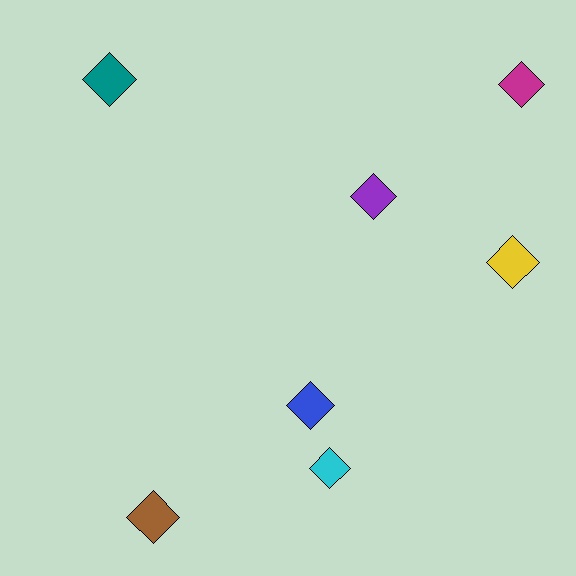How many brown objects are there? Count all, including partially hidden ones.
There is 1 brown object.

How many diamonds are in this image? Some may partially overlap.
There are 7 diamonds.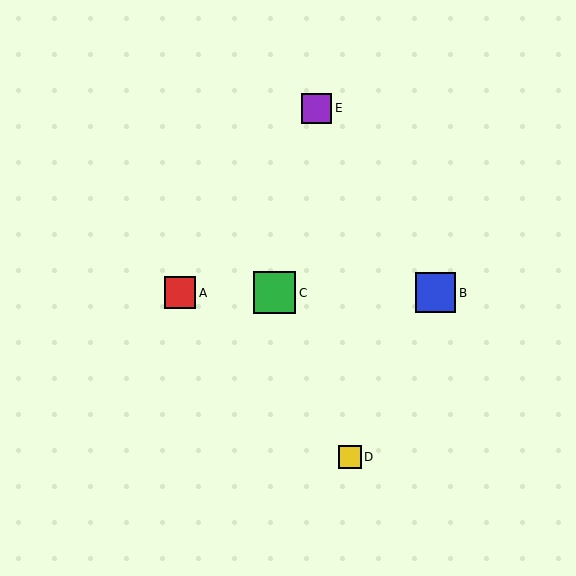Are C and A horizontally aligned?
Yes, both are at y≈293.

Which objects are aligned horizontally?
Objects A, B, C are aligned horizontally.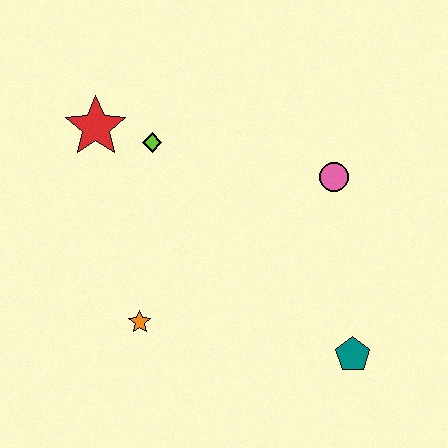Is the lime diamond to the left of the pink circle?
Yes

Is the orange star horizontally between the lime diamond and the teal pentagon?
No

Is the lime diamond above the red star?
No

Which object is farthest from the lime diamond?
The teal pentagon is farthest from the lime diamond.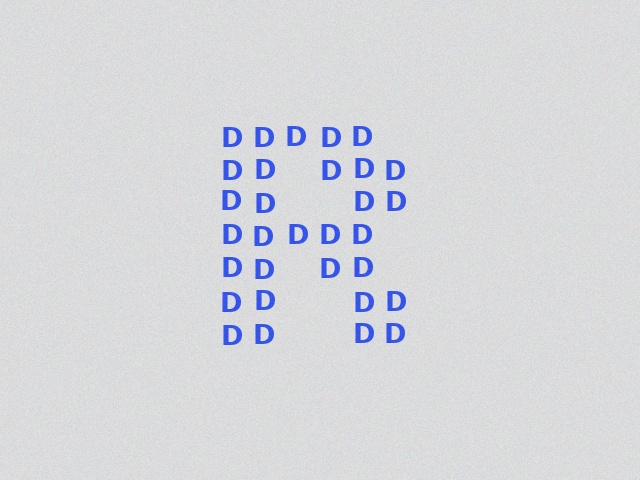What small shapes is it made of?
It is made of small letter D's.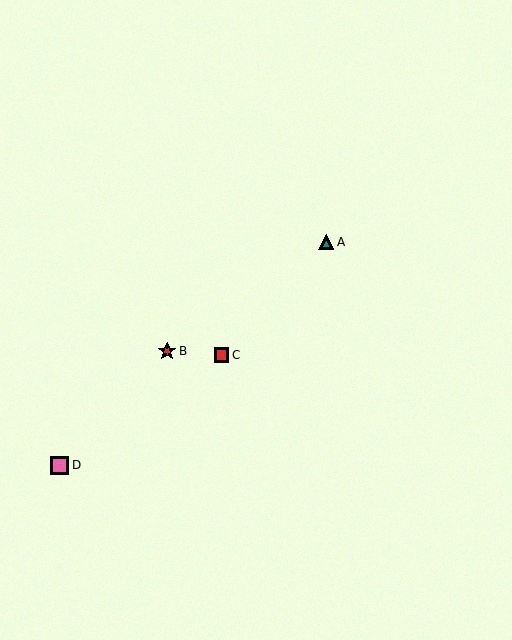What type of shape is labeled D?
Shape D is a pink square.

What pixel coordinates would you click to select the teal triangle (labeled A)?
Click at (326, 242) to select the teal triangle A.